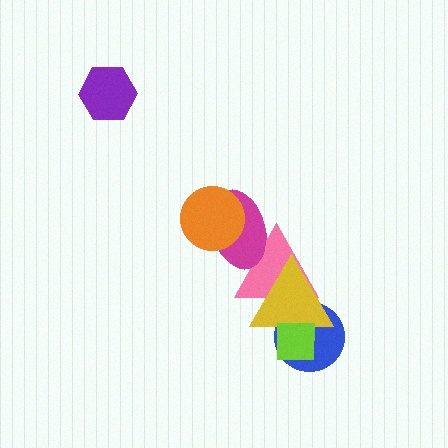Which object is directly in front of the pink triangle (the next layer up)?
The magenta ellipse is directly in front of the pink triangle.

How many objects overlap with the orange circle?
1 object overlaps with the orange circle.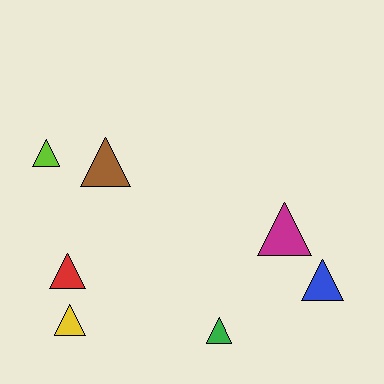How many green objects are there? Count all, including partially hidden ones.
There is 1 green object.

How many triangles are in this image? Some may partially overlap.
There are 7 triangles.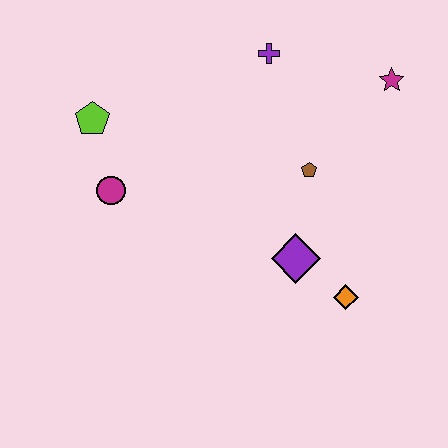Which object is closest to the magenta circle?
The lime pentagon is closest to the magenta circle.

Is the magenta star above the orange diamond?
Yes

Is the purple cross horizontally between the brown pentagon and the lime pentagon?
Yes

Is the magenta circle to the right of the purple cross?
No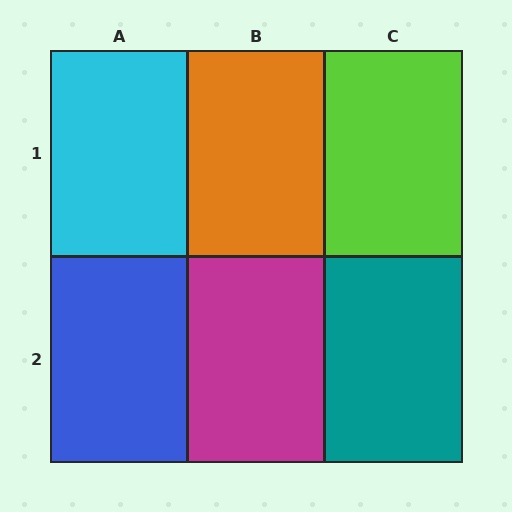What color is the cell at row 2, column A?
Blue.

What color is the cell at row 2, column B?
Magenta.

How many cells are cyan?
1 cell is cyan.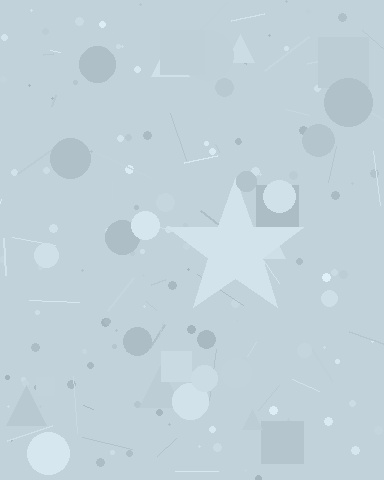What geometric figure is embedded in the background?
A star is embedded in the background.